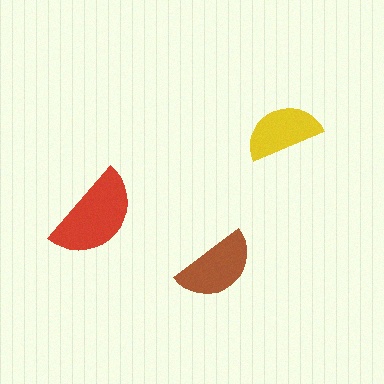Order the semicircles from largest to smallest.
the red one, the brown one, the yellow one.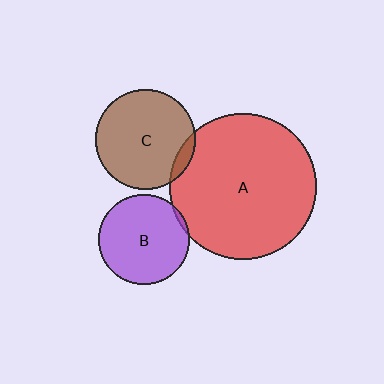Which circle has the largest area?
Circle A (red).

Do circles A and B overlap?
Yes.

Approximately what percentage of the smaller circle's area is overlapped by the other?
Approximately 5%.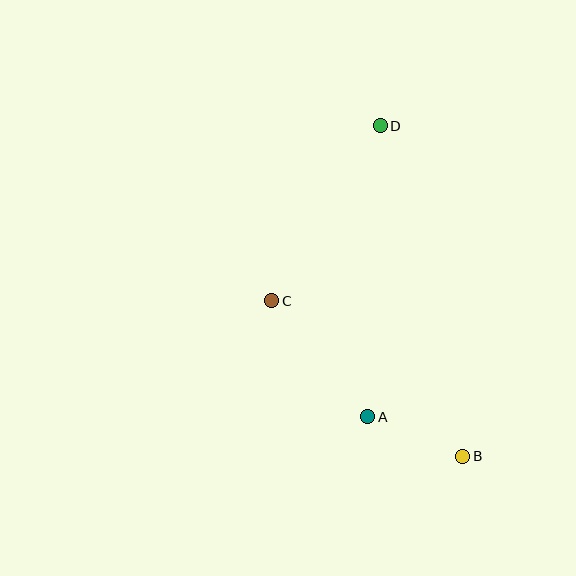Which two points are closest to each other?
Points A and B are closest to each other.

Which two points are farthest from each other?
Points B and D are farthest from each other.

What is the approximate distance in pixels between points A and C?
The distance between A and C is approximately 151 pixels.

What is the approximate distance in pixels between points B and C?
The distance between B and C is approximately 246 pixels.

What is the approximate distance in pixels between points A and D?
The distance between A and D is approximately 291 pixels.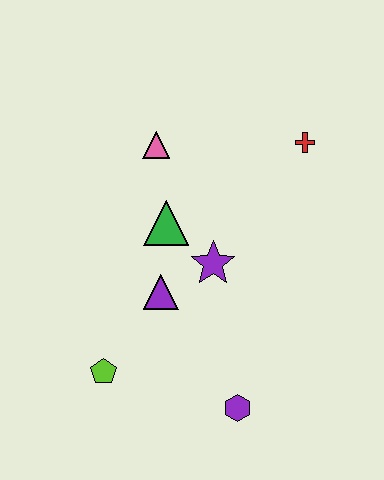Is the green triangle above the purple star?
Yes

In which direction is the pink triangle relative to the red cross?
The pink triangle is to the left of the red cross.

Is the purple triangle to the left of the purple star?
Yes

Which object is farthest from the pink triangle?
The purple hexagon is farthest from the pink triangle.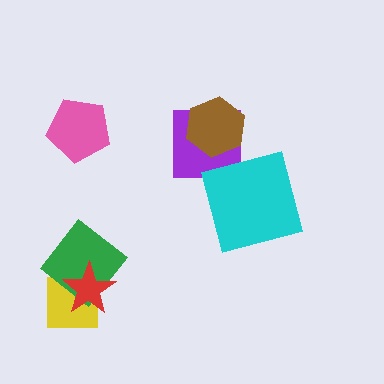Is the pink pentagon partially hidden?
No, no other shape covers it.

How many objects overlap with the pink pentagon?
0 objects overlap with the pink pentagon.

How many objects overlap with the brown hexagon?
1 object overlaps with the brown hexagon.